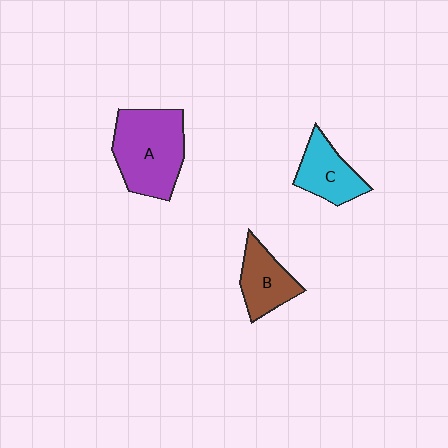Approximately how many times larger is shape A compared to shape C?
Approximately 1.8 times.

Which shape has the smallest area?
Shape B (brown).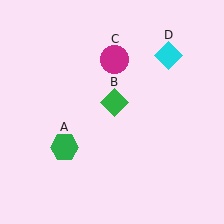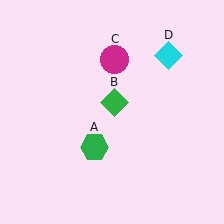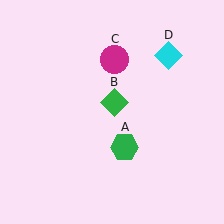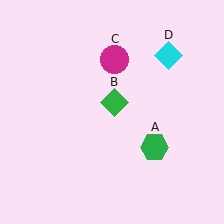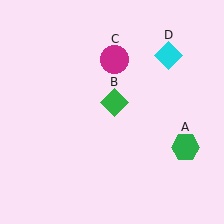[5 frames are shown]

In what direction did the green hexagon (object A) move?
The green hexagon (object A) moved right.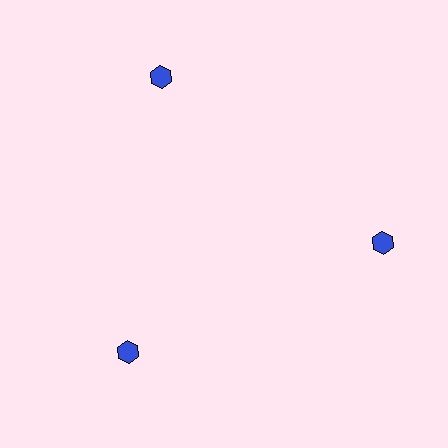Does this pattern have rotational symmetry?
Yes, this pattern has 3-fold rotational symmetry. It looks the same after rotating 120 degrees around the center.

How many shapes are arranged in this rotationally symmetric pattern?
There are 3 shapes, arranged in 3 groups of 1.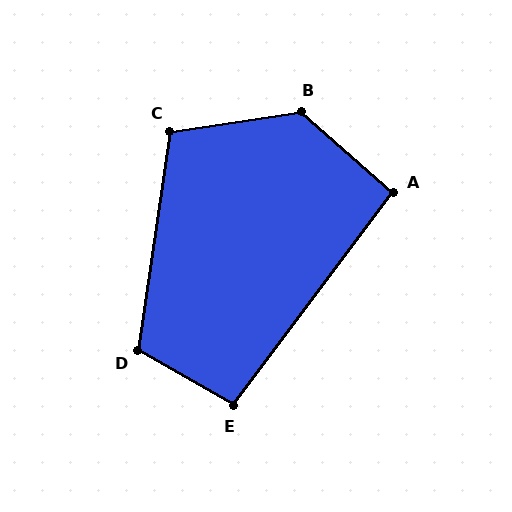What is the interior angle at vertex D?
Approximately 112 degrees (obtuse).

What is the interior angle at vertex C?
Approximately 107 degrees (obtuse).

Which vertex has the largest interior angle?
B, at approximately 130 degrees.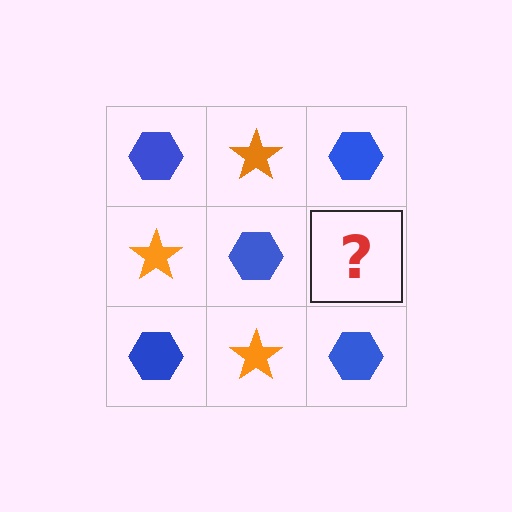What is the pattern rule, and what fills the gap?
The rule is that it alternates blue hexagon and orange star in a checkerboard pattern. The gap should be filled with an orange star.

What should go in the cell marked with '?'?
The missing cell should contain an orange star.